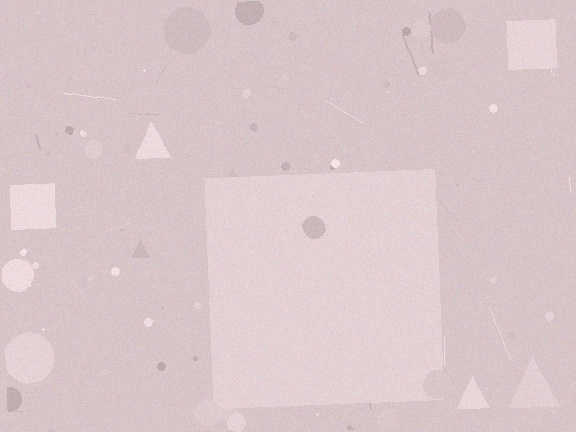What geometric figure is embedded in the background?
A square is embedded in the background.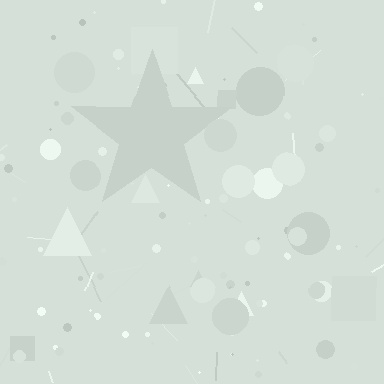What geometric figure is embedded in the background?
A star is embedded in the background.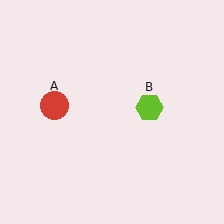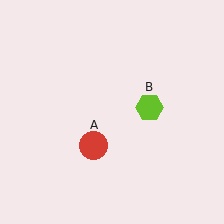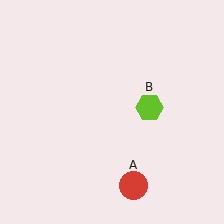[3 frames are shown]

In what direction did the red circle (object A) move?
The red circle (object A) moved down and to the right.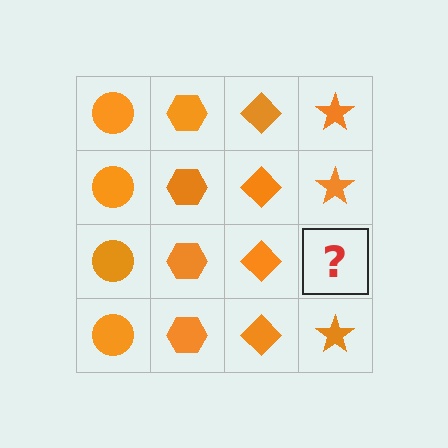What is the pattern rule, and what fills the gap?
The rule is that each column has a consistent shape. The gap should be filled with an orange star.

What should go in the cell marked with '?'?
The missing cell should contain an orange star.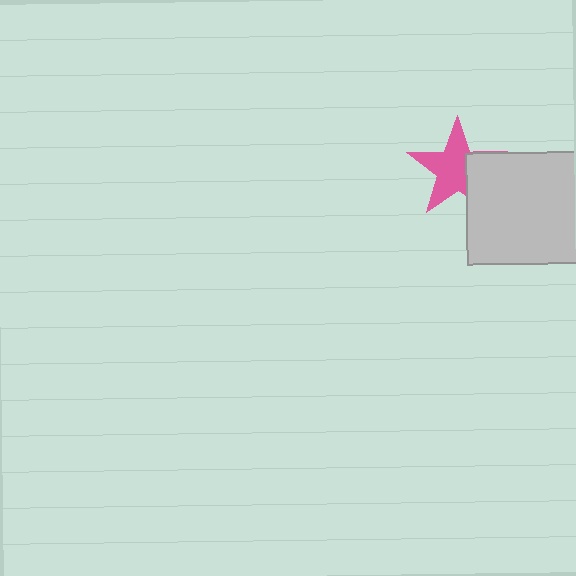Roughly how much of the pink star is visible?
Most of it is visible (roughly 69%).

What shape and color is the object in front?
The object in front is a light gray square.